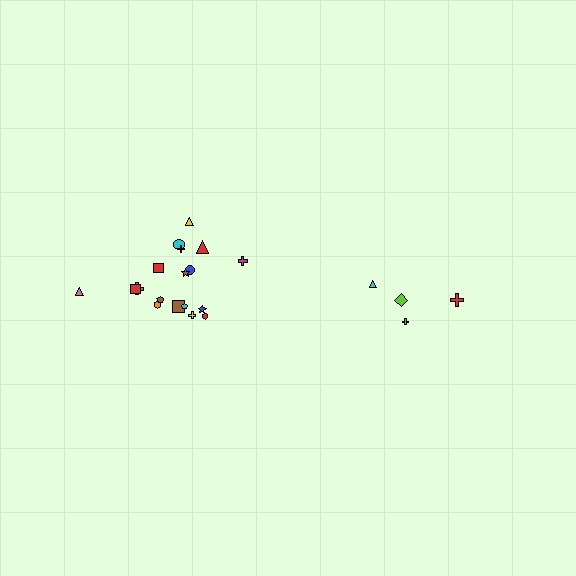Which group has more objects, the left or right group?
The left group.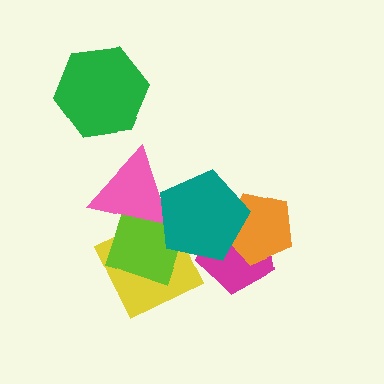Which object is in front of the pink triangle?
The teal pentagon is in front of the pink triangle.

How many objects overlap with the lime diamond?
3 objects overlap with the lime diamond.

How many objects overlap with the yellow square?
3 objects overlap with the yellow square.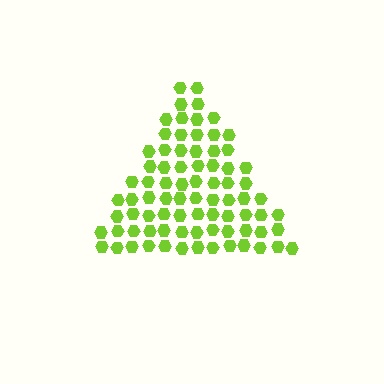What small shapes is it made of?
It is made of small hexagons.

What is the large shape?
The large shape is a triangle.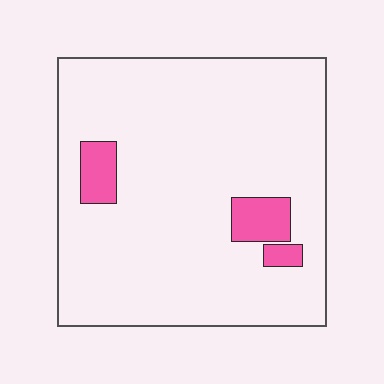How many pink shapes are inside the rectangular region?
3.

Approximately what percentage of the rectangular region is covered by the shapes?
Approximately 10%.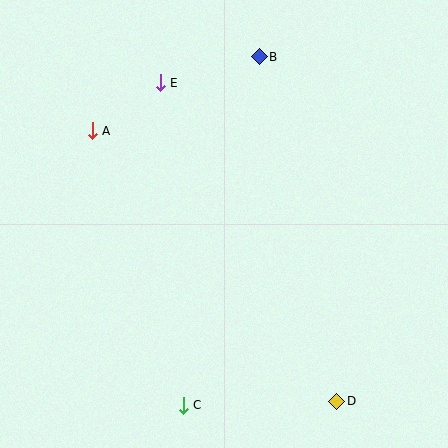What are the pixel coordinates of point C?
Point C is at (183, 405).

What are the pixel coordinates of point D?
Point D is at (337, 401).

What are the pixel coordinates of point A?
Point A is at (92, 131).